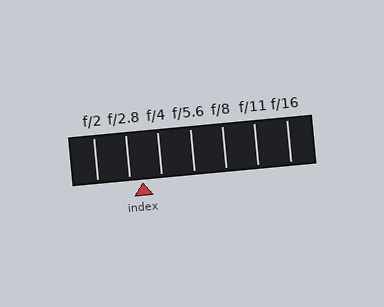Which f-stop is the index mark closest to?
The index mark is closest to f/2.8.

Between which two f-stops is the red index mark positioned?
The index mark is between f/2.8 and f/4.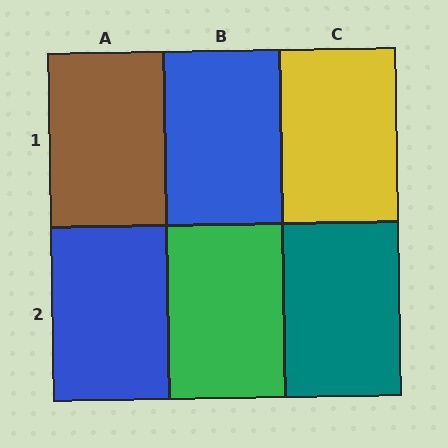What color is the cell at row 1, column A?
Brown.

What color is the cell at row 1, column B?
Blue.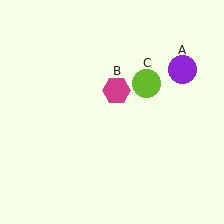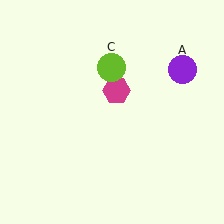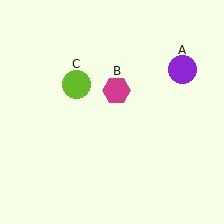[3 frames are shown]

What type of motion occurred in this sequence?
The lime circle (object C) rotated counterclockwise around the center of the scene.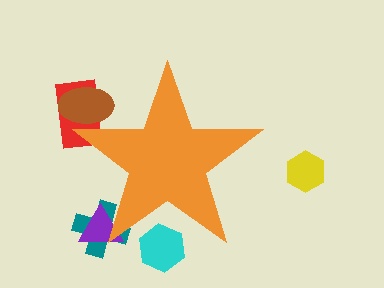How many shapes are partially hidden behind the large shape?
5 shapes are partially hidden.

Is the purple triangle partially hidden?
Yes, the purple triangle is partially hidden behind the orange star.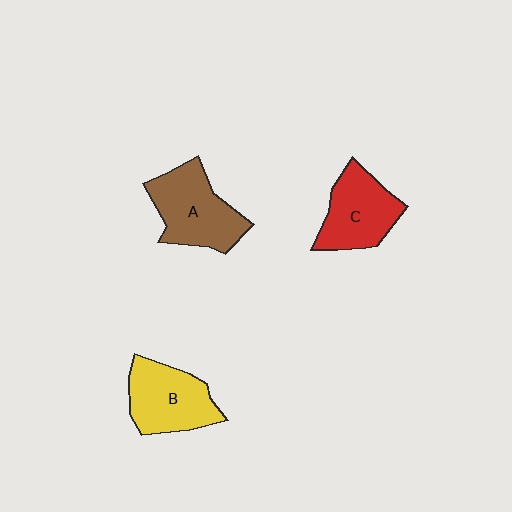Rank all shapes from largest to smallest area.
From largest to smallest: A (brown), B (yellow), C (red).